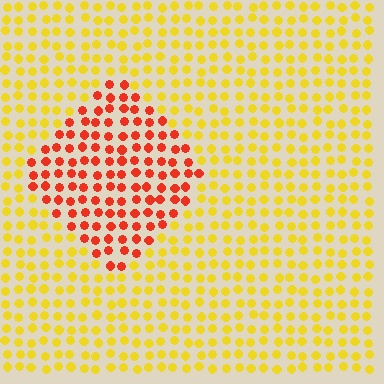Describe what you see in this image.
The image is filled with small yellow elements in a uniform arrangement. A diamond-shaped region is visible where the elements are tinted to a slightly different hue, forming a subtle color boundary.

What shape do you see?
I see a diamond.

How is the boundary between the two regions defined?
The boundary is defined purely by a slight shift in hue (about 49 degrees). Spacing, size, and orientation are identical on both sides.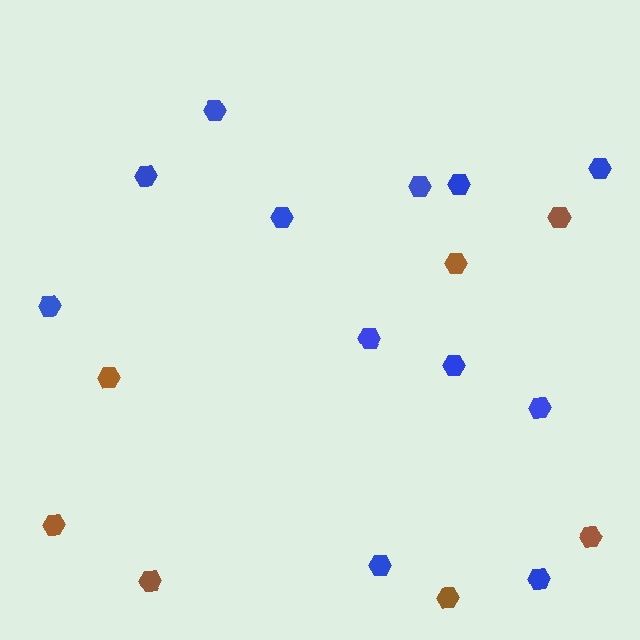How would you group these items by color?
There are 2 groups: one group of brown hexagons (7) and one group of blue hexagons (12).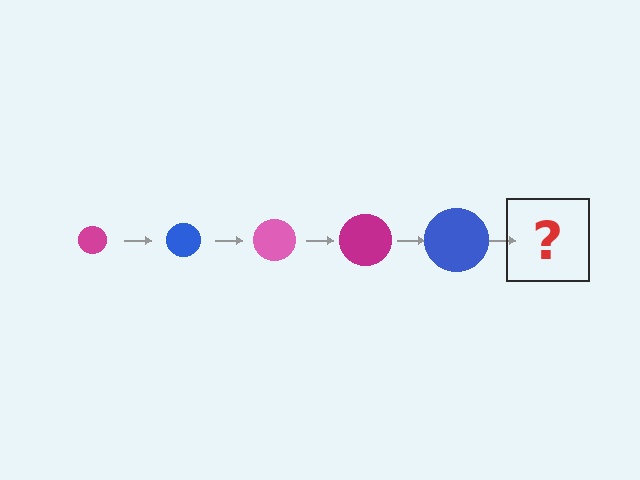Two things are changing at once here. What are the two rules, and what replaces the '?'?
The two rules are that the circle grows larger each step and the color cycles through magenta, blue, and pink. The '?' should be a pink circle, larger than the previous one.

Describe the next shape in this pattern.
It should be a pink circle, larger than the previous one.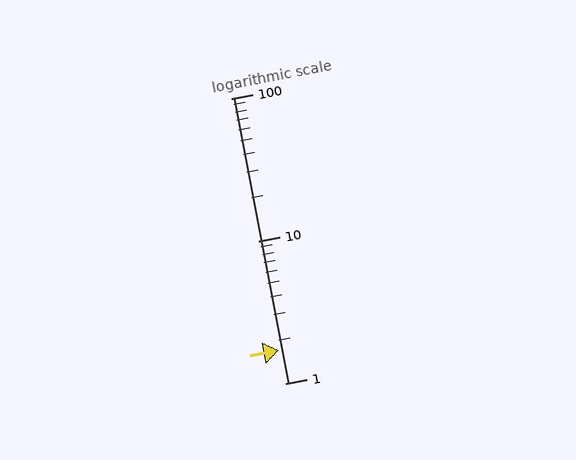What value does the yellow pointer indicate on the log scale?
The pointer indicates approximately 1.7.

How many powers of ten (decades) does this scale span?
The scale spans 2 decades, from 1 to 100.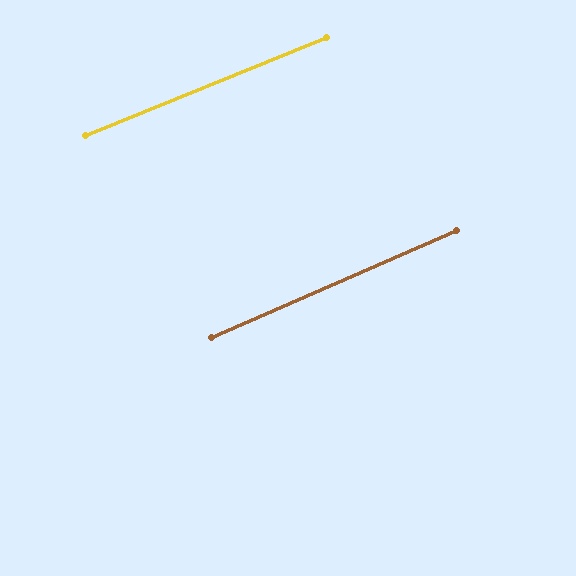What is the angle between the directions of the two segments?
Approximately 1 degree.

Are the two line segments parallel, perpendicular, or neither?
Parallel — their directions differ by only 1.4°.